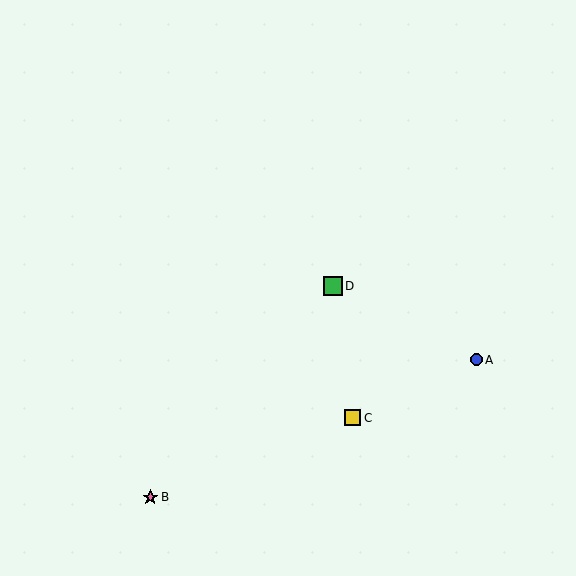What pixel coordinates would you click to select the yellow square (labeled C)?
Click at (353, 418) to select the yellow square C.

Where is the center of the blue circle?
The center of the blue circle is at (476, 360).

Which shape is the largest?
The green square (labeled D) is the largest.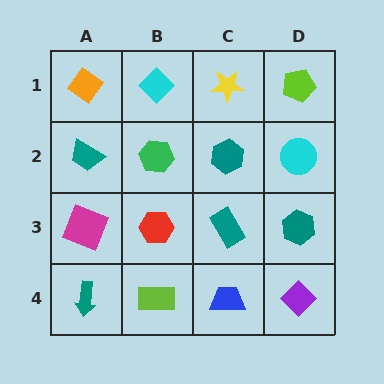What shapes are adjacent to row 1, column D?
A cyan circle (row 2, column D), a yellow star (row 1, column C).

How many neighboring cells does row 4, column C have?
3.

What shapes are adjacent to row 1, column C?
A teal hexagon (row 2, column C), a cyan diamond (row 1, column B), a lime pentagon (row 1, column D).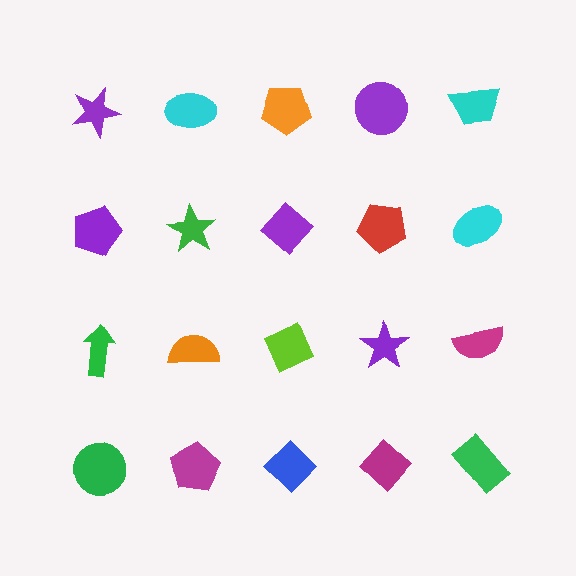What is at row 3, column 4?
A purple star.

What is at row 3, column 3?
A lime diamond.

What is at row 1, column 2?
A cyan ellipse.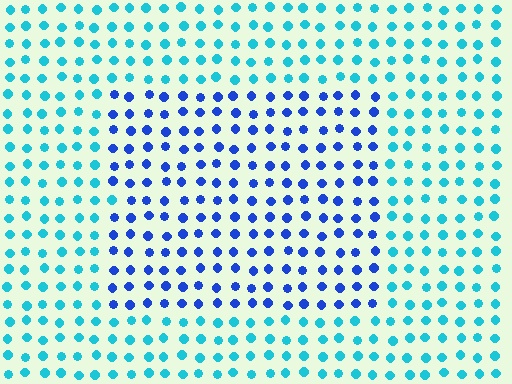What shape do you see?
I see a rectangle.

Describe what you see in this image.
The image is filled with small cyan elements in a uniform arrangement. A rectangle-shaped region is visible where the elements are tinted to a slightly different hue, forming a subtle color boundary.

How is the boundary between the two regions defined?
The boundary is defined purely by a slight shift in hue (about 42 degrees). Spacing, size, and orientation are identical on both sides.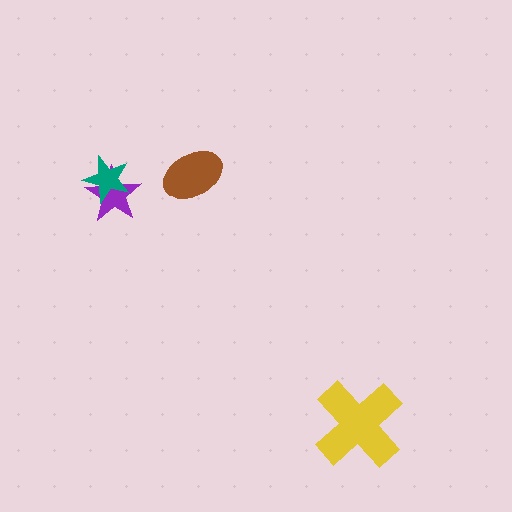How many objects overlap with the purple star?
1 object overlaps with the purple star.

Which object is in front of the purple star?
The teal star is in front of the purple star.